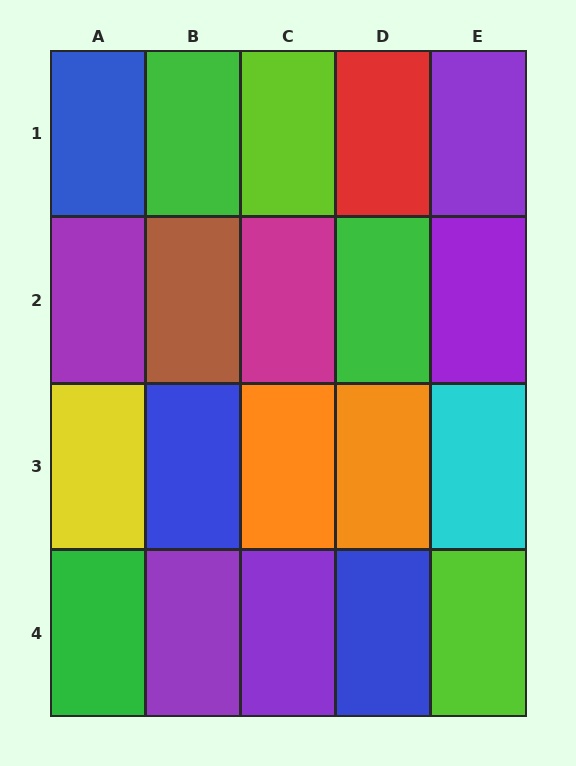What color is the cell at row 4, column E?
Lime.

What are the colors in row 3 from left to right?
Yellow, blue, orange, orange, cyan.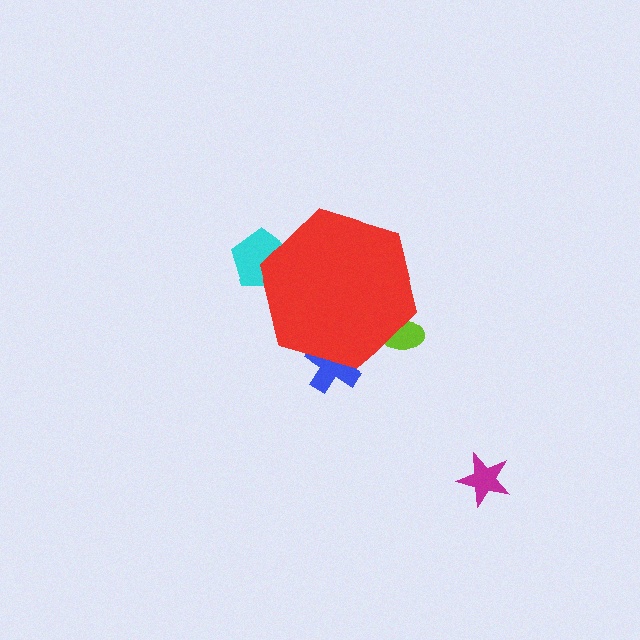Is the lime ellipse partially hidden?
Yes, the lime ellipse is partially hidden behind the red hexagon.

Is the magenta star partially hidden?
No, the magenta star is fully visible.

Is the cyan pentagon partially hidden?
Yes, the cyan pentagon is partially hidden behind the red hexagon.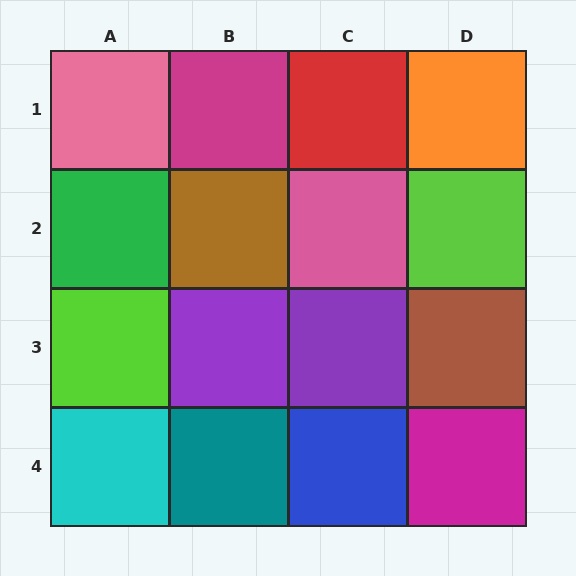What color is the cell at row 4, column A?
Cyan.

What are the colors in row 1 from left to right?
Pink, magenta, red, orange.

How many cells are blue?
1 cell is blue.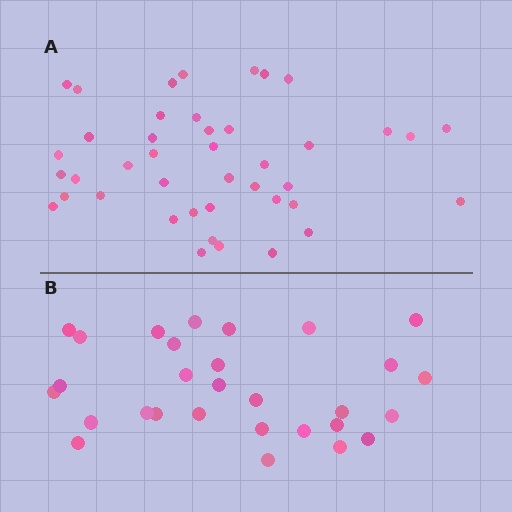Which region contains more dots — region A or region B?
Region A (the top region) has more dots.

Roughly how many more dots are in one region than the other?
Region A has approximately 15 more dots than region B.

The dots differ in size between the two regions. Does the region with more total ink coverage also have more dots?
No. Region B has more total ink coverage because its dots are larger, but region A actually contains more individual dots. Total area can be misleading — the number of items is what matters here.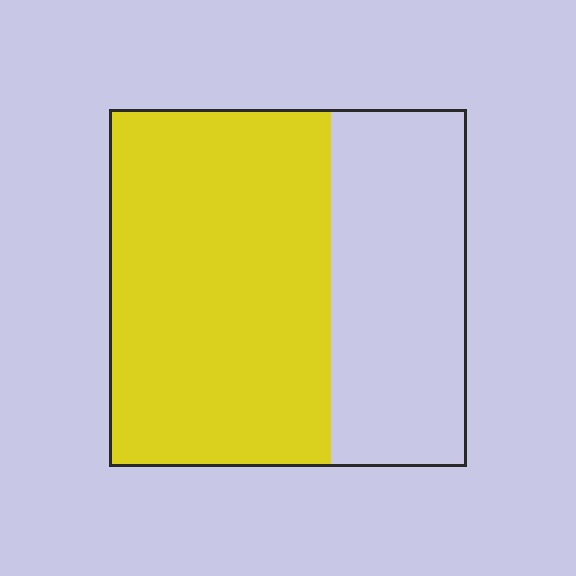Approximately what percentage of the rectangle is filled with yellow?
Approximately 60%.